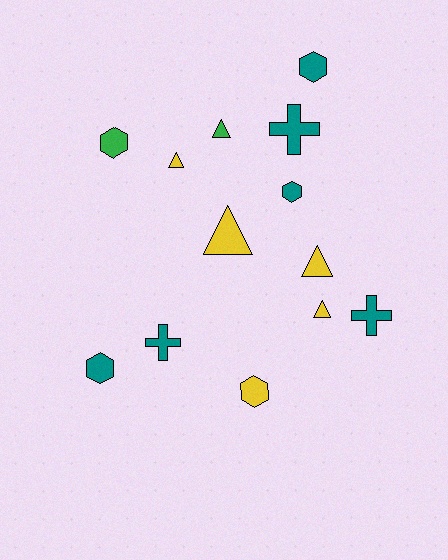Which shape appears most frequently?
Hexagon, with 5 objects.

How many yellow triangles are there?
There are 4 yellow triangles.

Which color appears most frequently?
Teal, with 6 objects.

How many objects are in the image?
There are 13 objects.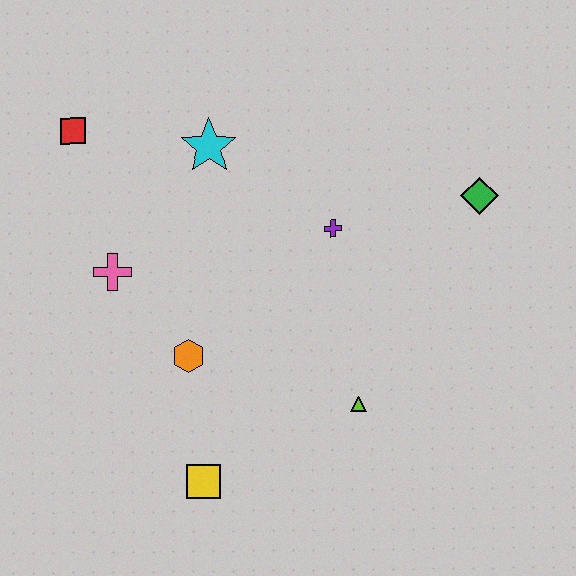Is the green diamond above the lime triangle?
Yes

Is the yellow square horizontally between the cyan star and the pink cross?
Yes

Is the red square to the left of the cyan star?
Yes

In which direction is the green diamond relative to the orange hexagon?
The green diamond is to the right of the orange hexagon.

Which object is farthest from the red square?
The green diamond is farthest from the red square.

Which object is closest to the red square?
The cyan star is closest to the red square.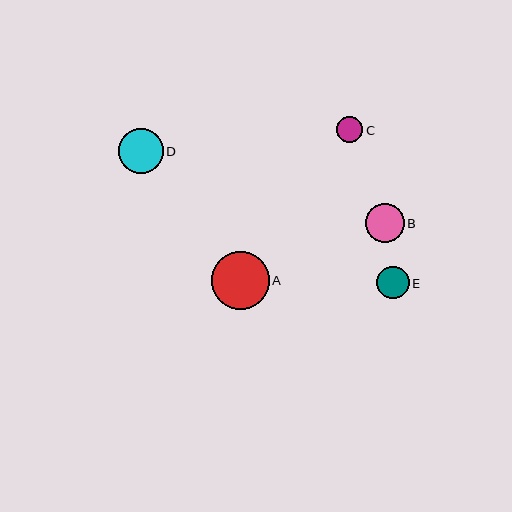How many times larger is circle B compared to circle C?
Circle B is approximately 1.5 times the size of circle C.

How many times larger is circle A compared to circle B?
Circle A is approximately 1.5 times the size of circle B.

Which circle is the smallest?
Circle C is the smallest with a size of approximately 26 pixels.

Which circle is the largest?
Circle A is the largest with a size of approximately 58 pixels.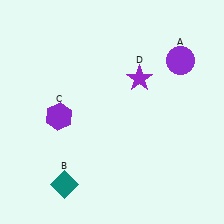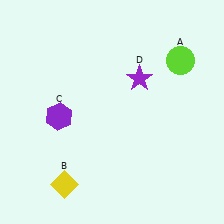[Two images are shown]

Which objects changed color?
A changed from purple to lime. B changed from teal to yellow.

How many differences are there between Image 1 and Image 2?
There are 2 differences between the two images.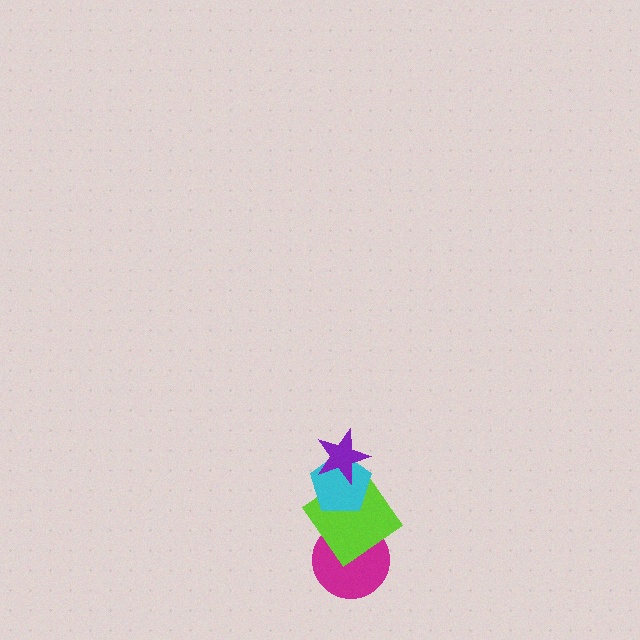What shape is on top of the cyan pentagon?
The purple star is on top of the cyan pentagon.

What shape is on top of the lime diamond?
The cyan pentagon is on top of the lime diamond.